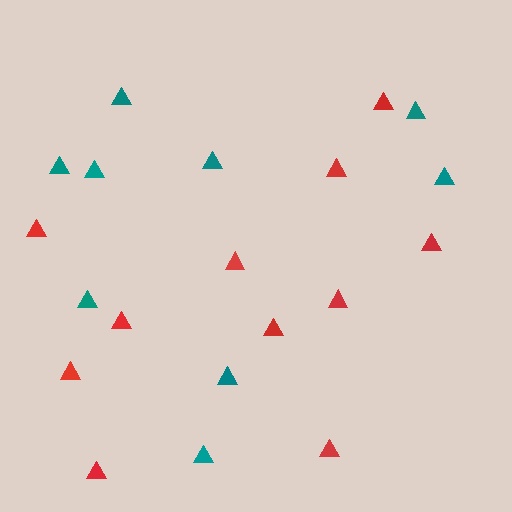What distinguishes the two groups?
There are 2 groups: one group of red triangles (11) and one group of teal triangles (9).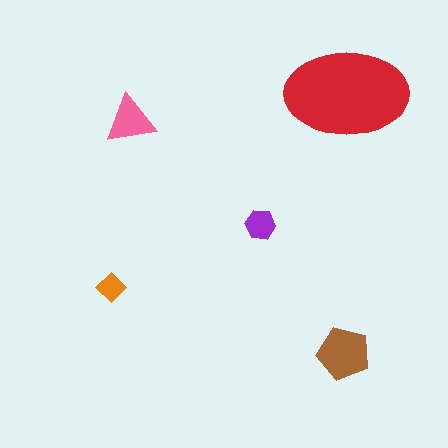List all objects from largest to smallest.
The red ellipse, the brown pentagon, the pink triangle, the purple hexagon, the orange diamond.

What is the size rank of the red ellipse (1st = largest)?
1st.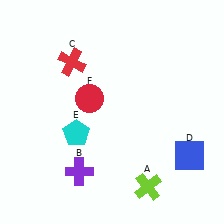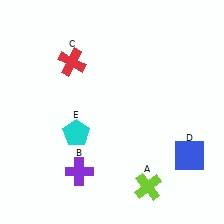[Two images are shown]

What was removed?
The red circle (F) was removed in Image 2.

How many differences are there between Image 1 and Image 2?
There is 1 difference between the two images.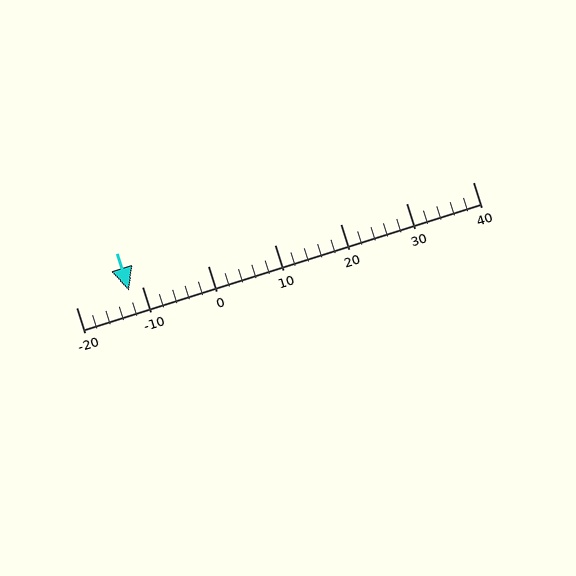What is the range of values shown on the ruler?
The ruler shows values from -20 to 40.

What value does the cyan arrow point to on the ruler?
The cyan arrow points to approximately -12.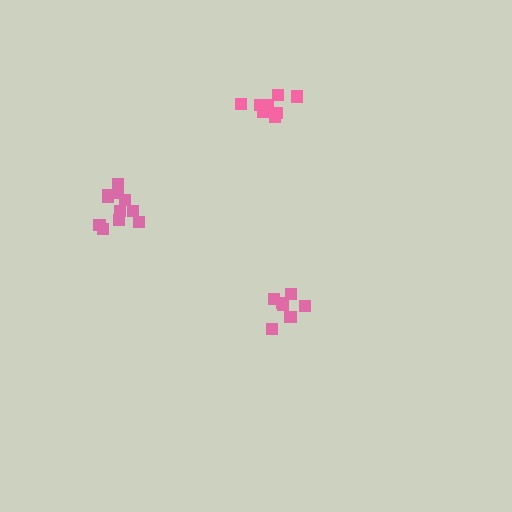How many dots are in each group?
Group 1: 7 dots, Group 2: 8 dots, Group 3: 11 dots (26 total).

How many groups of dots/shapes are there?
There are 3 groups.